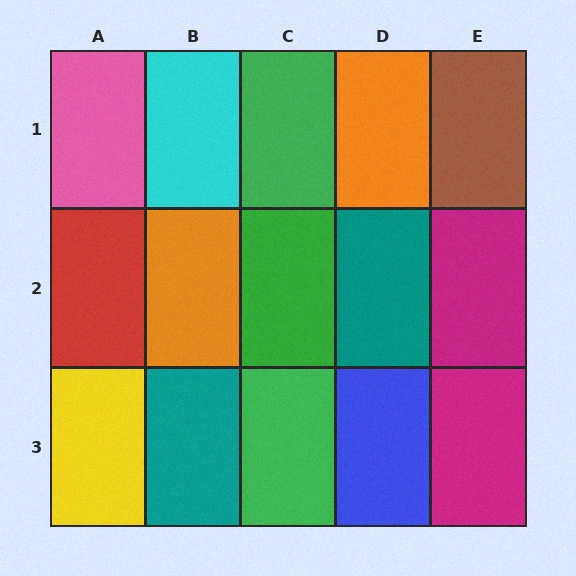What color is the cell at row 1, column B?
Cyan.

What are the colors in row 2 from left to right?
Red, orange, green, teal, magenta.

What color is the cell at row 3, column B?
Teal.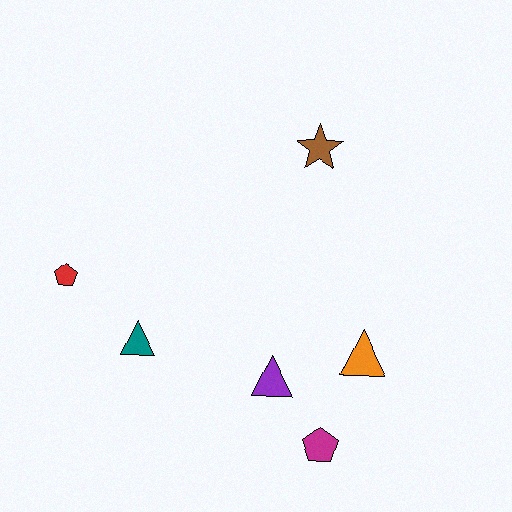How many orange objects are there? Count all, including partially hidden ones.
There is 1 orange object.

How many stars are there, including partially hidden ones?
There is 1 star.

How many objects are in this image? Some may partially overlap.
There are 6 objects.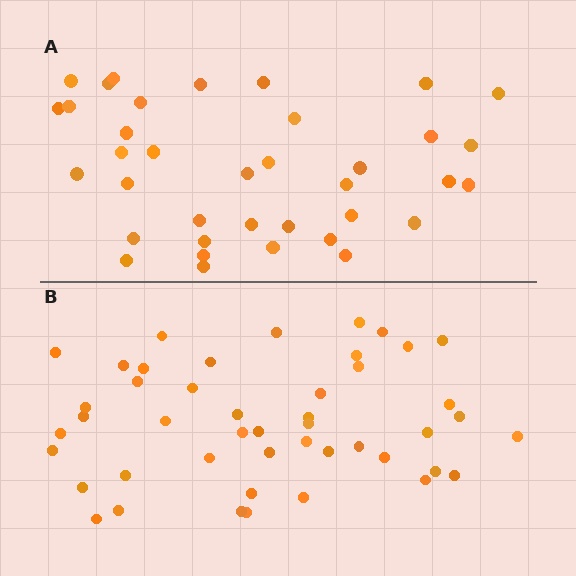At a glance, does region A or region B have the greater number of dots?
Region B (the bottom region) has more dots.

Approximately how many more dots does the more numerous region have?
Region B has roughly 8 or so more dots than region A.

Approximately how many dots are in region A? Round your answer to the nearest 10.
About 40 dots. (The exact count is 37, which rounds to 40.)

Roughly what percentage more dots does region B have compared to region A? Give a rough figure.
About 25% more.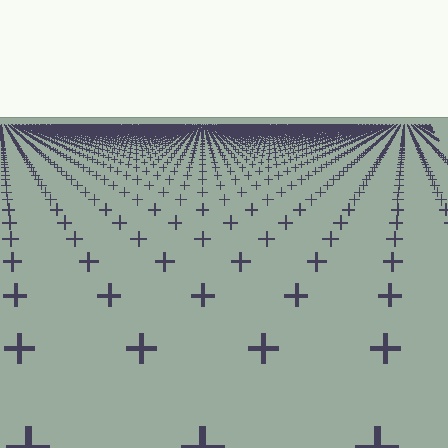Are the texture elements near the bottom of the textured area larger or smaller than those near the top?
Larger. Near the bottom, elements are closer to the viewer and appear at a bigger on-screen size.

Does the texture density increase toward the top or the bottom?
Density increases toward the top.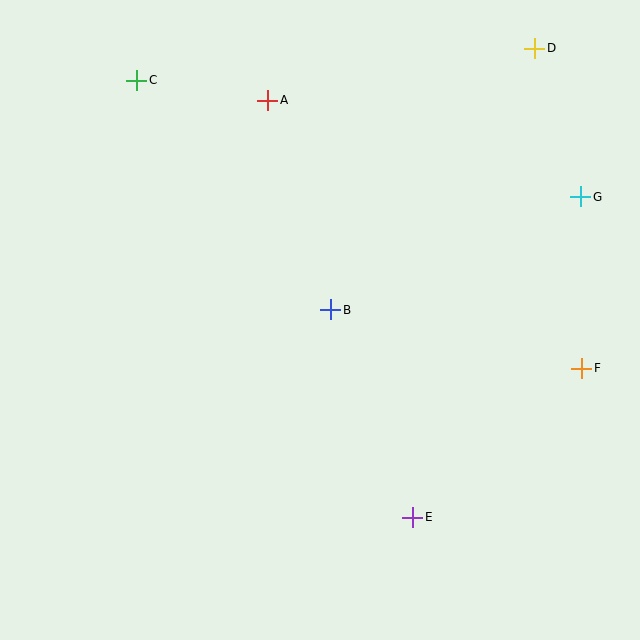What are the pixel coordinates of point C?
Point C is at (137, 80).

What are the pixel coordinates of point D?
Point D is at (534, 48).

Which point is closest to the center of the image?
Point B at (331, 309) is closest to the center.